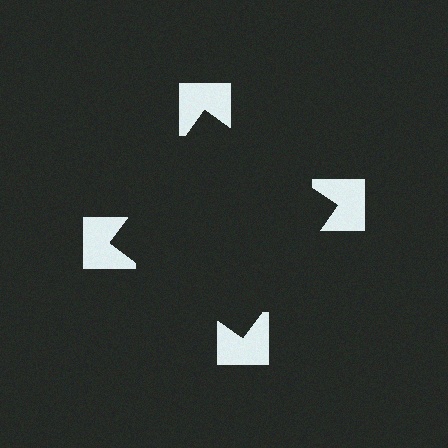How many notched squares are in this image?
There are 4 — one at each vertex of the illusory square.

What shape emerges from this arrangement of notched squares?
An illusory square — its edges are inferred from the aligned wedge cuts in the notched squares, not physically drawn.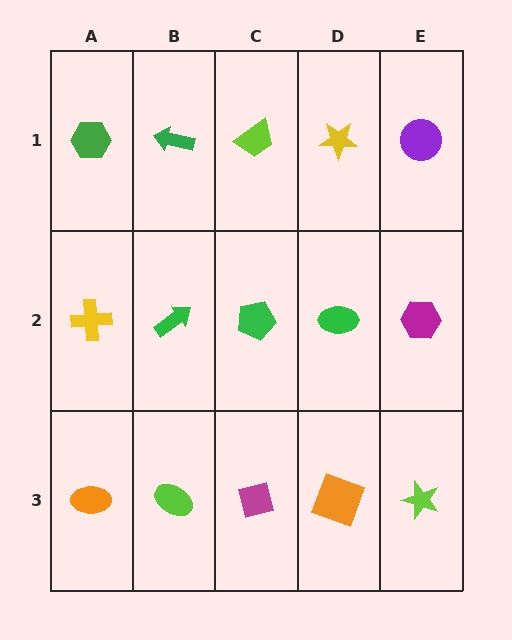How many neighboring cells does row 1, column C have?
3.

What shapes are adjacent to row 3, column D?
A green ellipse (row 2, column D), a magenta square (row 3, column C), a lime star (row 3, column E).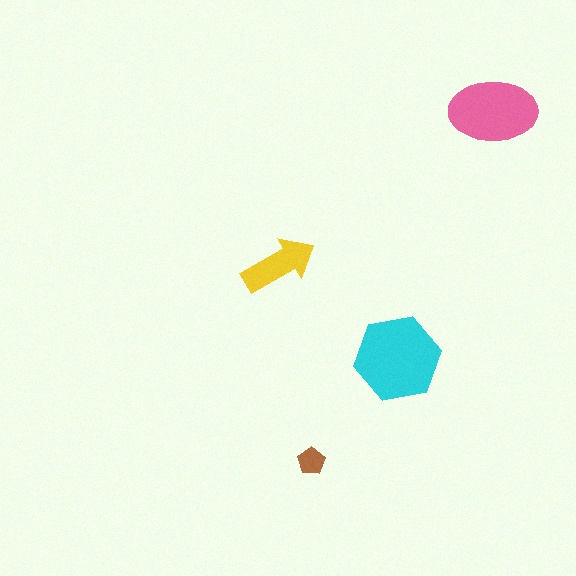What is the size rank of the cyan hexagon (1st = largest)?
1st.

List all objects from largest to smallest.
The cyan hexagon, the pink ellipse, the yellow arrow, the brown pentagon.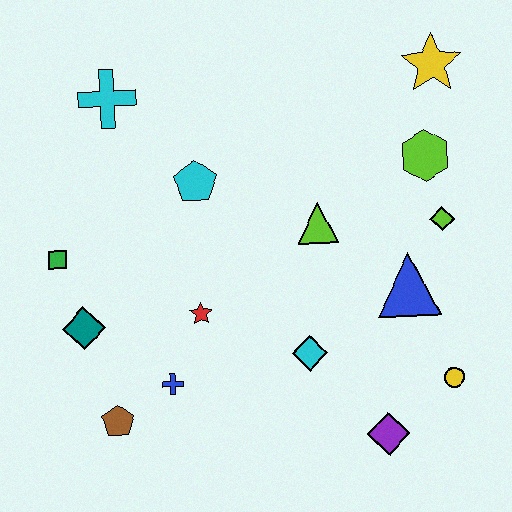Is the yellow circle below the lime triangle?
Yes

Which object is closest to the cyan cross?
The cyan pentagon is closest to the cyan cross.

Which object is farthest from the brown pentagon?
The yellow star is farthest from the brown pentagon.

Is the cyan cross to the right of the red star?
No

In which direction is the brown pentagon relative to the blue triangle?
The brown pentagon is to the left of the blue triangle.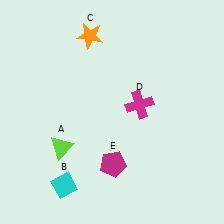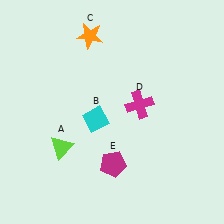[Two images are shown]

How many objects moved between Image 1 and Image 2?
1 object moved between the two images.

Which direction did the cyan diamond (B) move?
The cyan diamond (B) moved up.